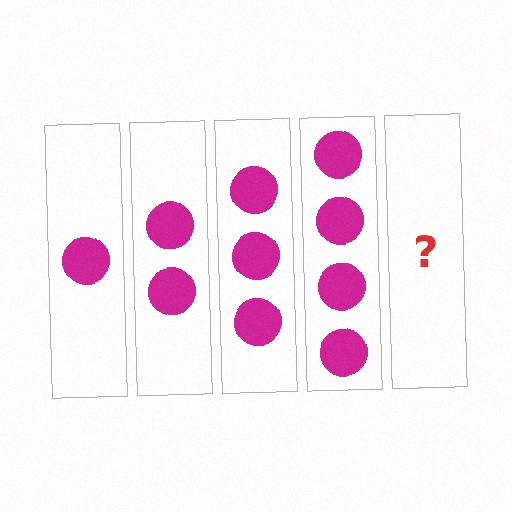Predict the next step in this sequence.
The next step is 5 circles.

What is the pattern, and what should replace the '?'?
The pattern is that each step adds one more circle. The '?' should be 5 circles.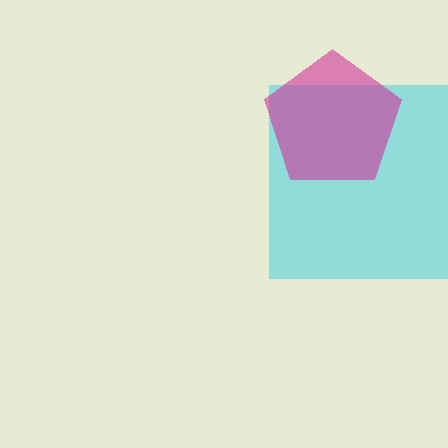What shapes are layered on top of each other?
The layered shapes are: a cyan square, a magenta pentagon.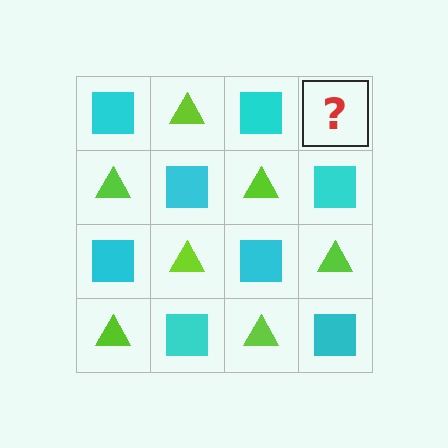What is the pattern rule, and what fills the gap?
The rule is that it alternates cyan square and lime triangle in a checkerboard pattern. The gap should be filled with a lime triangle.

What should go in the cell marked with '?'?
The missing cell should contain a lime triangle.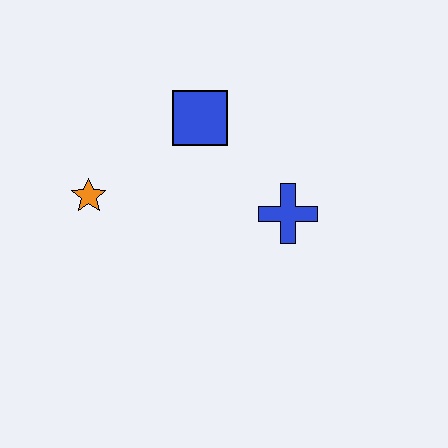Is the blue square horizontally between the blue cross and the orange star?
Yes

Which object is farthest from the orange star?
The blue cross is farthest from the orange star.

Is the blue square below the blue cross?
No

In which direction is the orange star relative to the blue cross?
The orange star is to the left of the blue cross.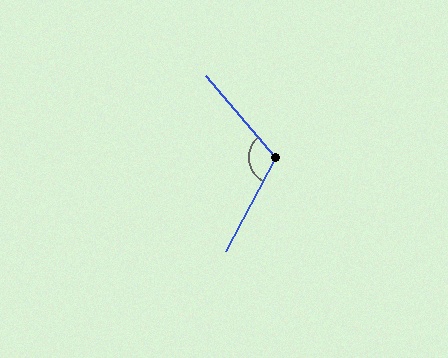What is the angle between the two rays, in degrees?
Approximately 112 degrees.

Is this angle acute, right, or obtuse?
It is obtuse.